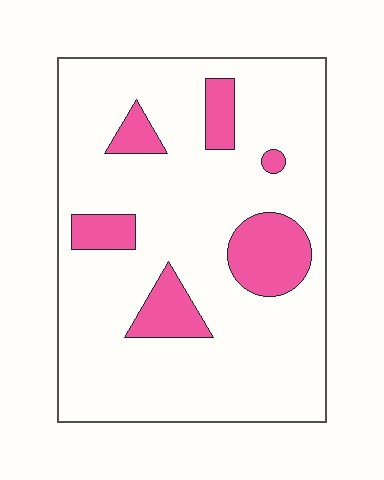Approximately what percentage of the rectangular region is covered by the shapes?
Approximately 15%.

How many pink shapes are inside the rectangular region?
6.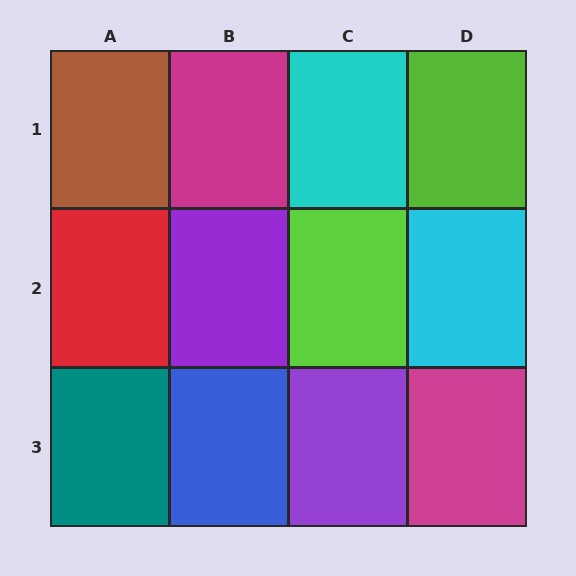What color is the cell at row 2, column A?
Red.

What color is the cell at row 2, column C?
Lime.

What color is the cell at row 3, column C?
Purple.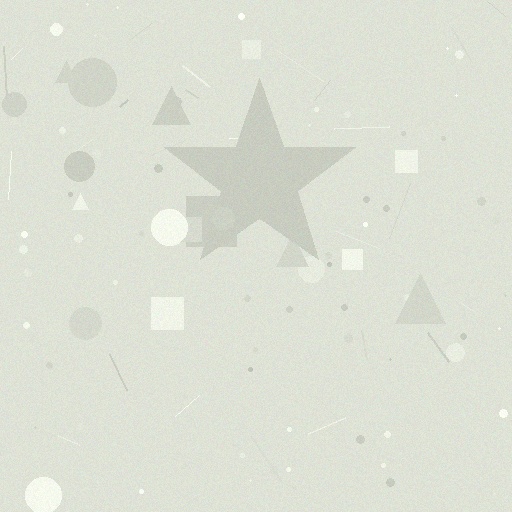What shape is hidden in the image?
A star is hidden in the image.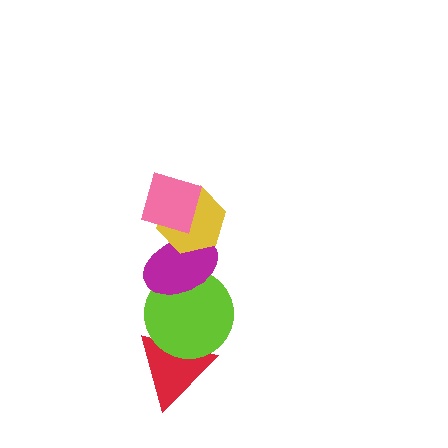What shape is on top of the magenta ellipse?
The yellow hexagon is on top of the magenta ellipse.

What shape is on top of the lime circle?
The magenta ellipse is on top of the lime circle.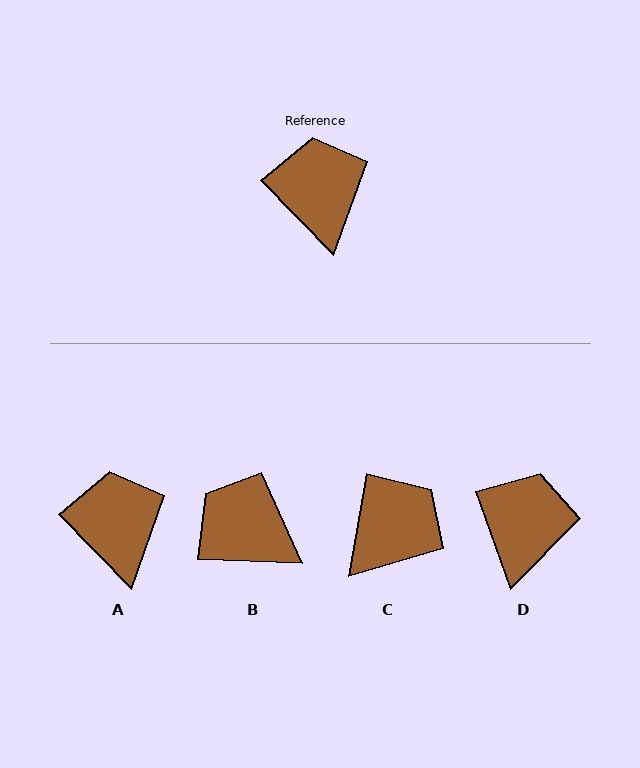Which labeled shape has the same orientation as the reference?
A.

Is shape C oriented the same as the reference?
No, it is off by about 54 degrees.